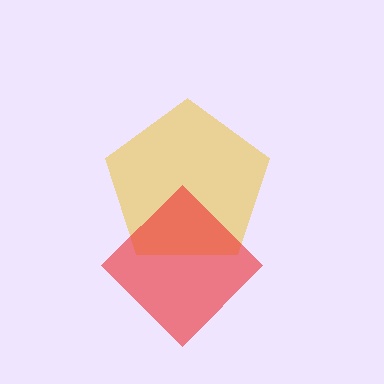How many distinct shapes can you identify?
There are 2 distinct shapes: a yellow pentagon, a red diamond.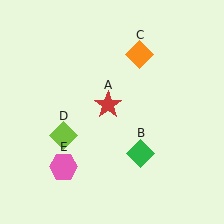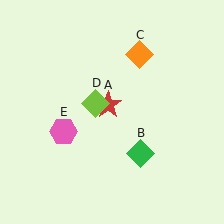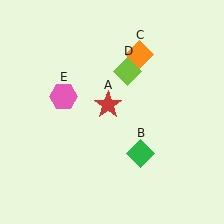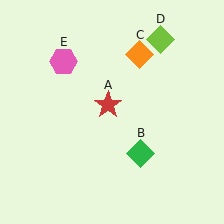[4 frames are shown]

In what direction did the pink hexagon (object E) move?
The pink hexagon (object E) moved up.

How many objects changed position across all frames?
2 objects changed position: lime diamond (object D), pink hexagon (object E).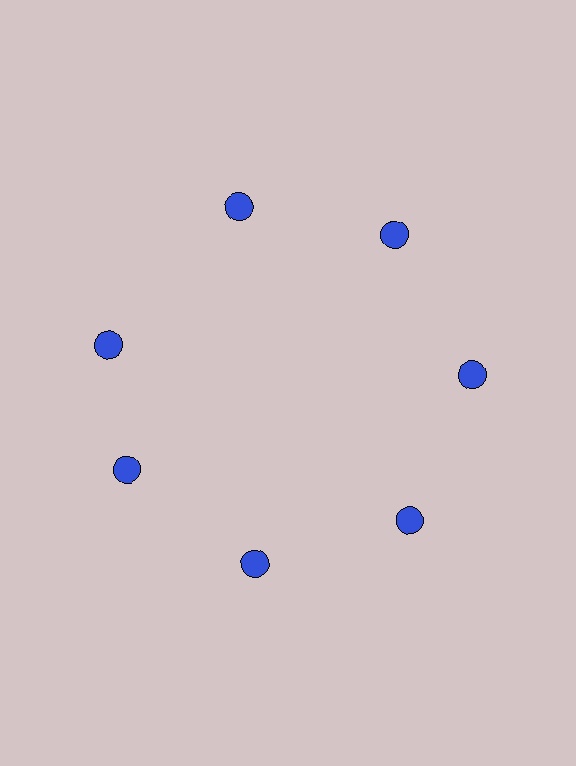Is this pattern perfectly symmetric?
No. The 7 blue circles are arranged in a ring, but one element near the 10 o'clock position is rotated out of alignment along the ring, breaking the 7-fold rotational symmetry.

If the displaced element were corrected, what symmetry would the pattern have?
It would have 7-fold rotational symmetry — the pattern would map onto itself every 51 degrees.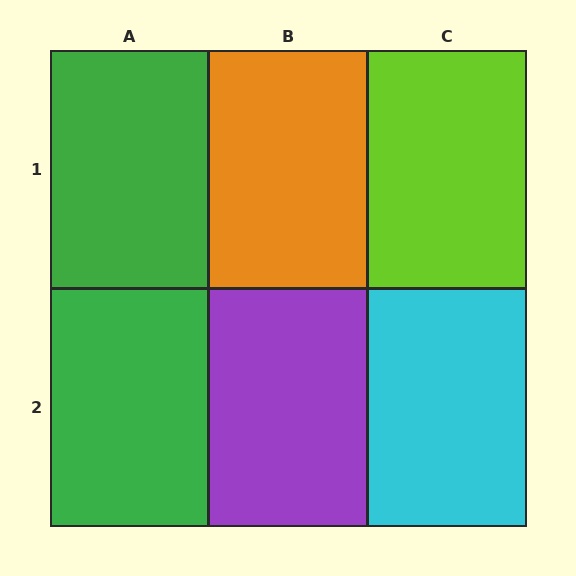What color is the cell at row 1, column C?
Lime.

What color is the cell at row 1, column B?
Orange.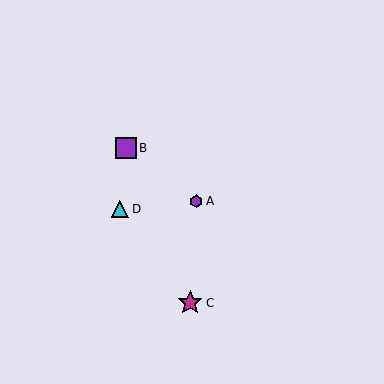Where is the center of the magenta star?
The center of the magenta star is at (190, 303).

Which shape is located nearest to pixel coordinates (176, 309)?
The magenta star (labeled C) at (190, 303) is nearest to that location.